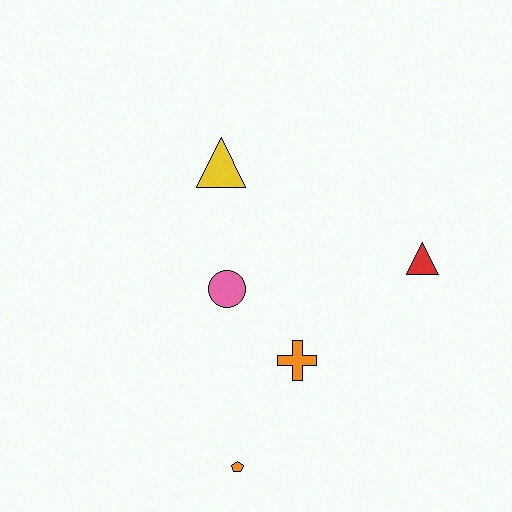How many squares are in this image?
There are no squares.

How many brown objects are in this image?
There are no brown objects.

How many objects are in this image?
There are 5 objects.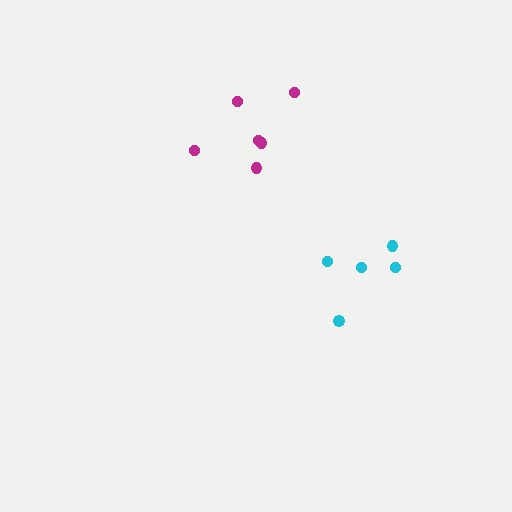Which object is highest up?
The magenta cluster is topmost.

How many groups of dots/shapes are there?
There are 2 groups.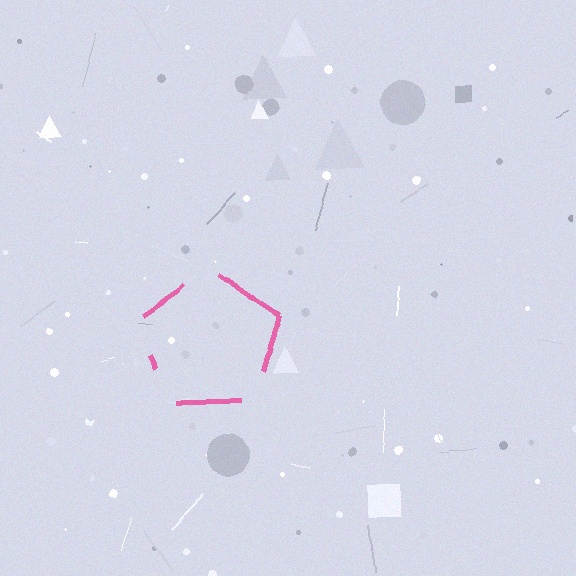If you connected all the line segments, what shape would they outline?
They would outline a pentagon.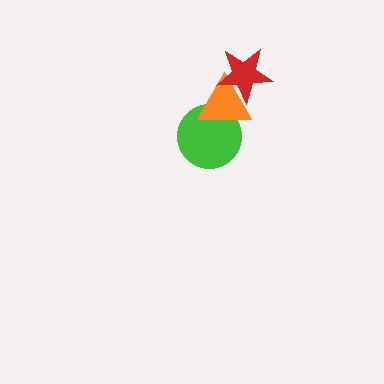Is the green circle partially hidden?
Yes, it is partially covered by another shape.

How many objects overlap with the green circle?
1 object overlaps with the green circle.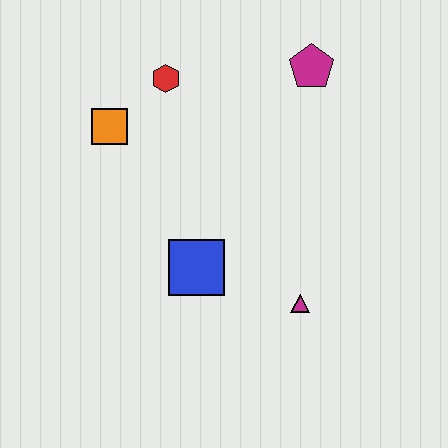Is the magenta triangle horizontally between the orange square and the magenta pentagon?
Yes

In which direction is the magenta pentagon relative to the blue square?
The magenta pentagon is above the blue square.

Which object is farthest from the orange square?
The magenta triangle is farthest from the orange square.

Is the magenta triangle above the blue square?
No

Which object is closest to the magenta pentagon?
The red hexagon is closest to the magenta pentagon.